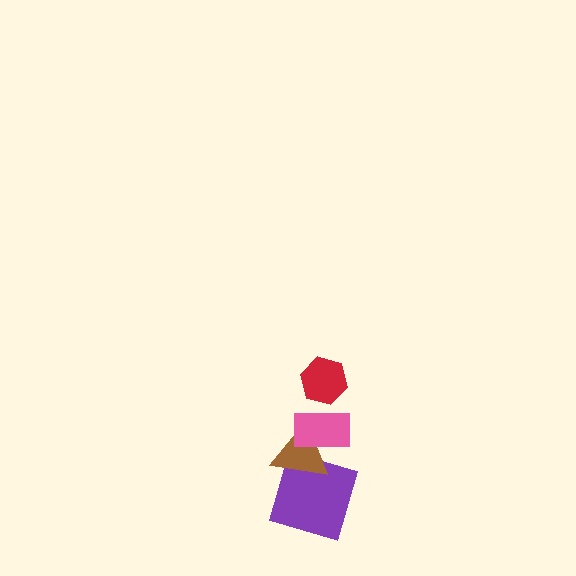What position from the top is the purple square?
The purple square is 4th from the top.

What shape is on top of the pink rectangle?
The red hexagon is on top of the pink rectangle.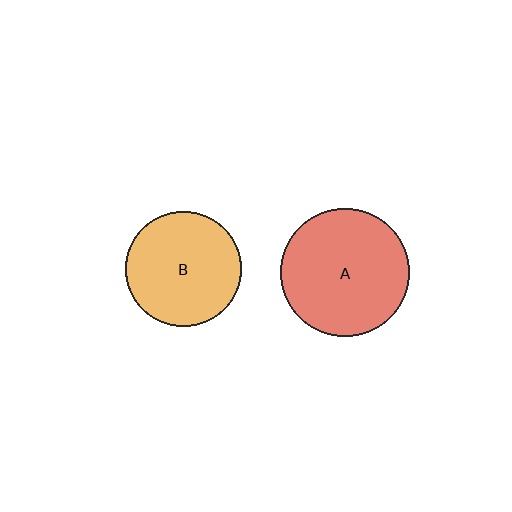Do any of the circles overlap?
No, none of the circles overlap.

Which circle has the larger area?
Circle A (red).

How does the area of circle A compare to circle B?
Approximately 1.2 times.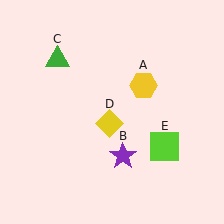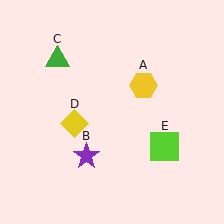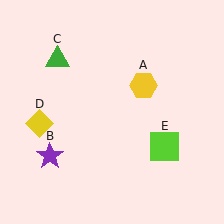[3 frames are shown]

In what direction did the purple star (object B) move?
The purple star (object B) moved left.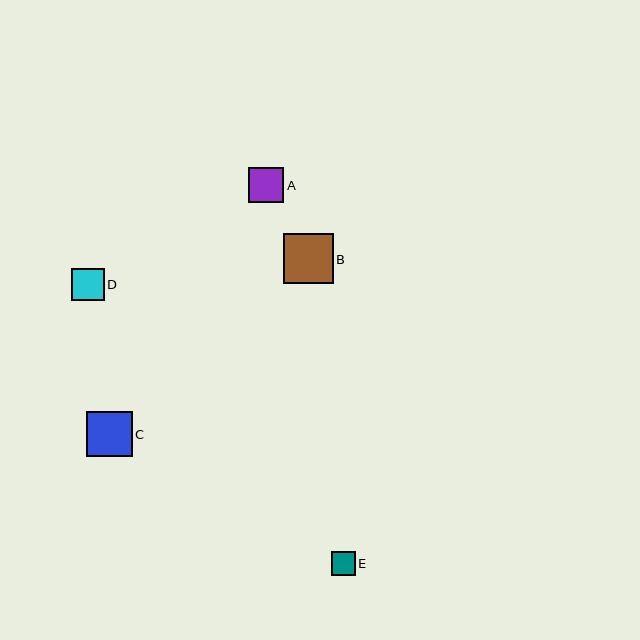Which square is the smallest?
Square E is the smallest with a size of approximately 23 pixels.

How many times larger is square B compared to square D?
Square B is approximately 1.5 times the size of square D.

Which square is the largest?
Square B is the largest with a size of approximately 50 pixels.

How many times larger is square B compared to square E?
Square B is approximately 2.2 times the size of square E.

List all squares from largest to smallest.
From largest to smallest: B, C, A, D, E.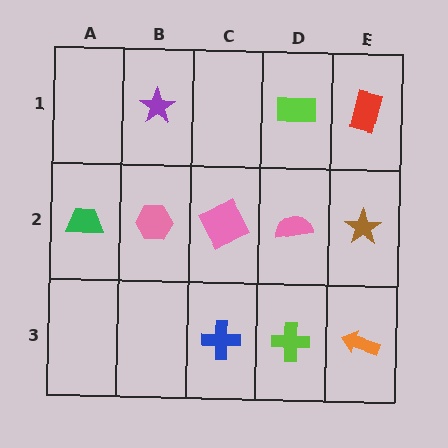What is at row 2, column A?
A green trapezoid.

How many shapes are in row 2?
5 shapes.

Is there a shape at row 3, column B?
No, that cell is empty.